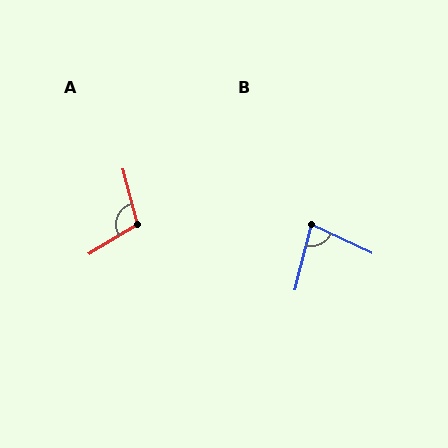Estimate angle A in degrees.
Approximately 107 degrees.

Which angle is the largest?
A, at approximately 107 degrees.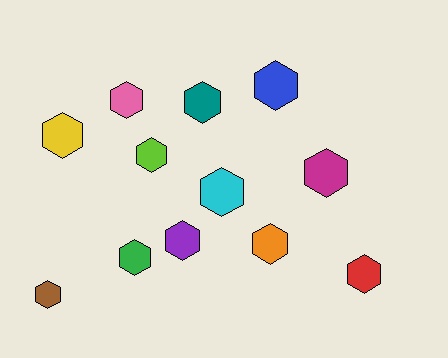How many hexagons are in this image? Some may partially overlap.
There are 12 hexagons.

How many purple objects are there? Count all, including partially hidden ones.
There is 1 purple object.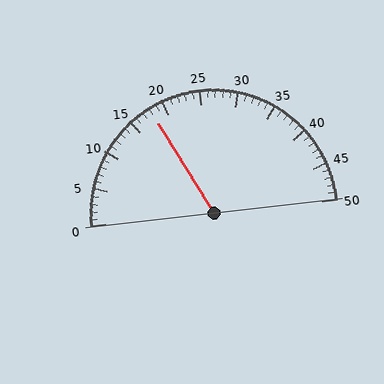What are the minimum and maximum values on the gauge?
The gauge ranges from 0 to 50.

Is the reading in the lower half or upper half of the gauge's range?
The reading is in the lower half of the range (0 to 50).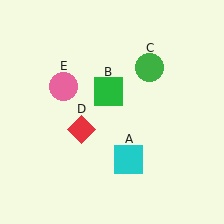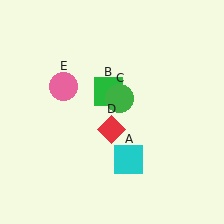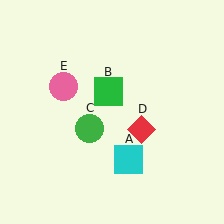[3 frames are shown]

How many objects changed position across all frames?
2 objects changed position: green circle (object C), red diamond (object D).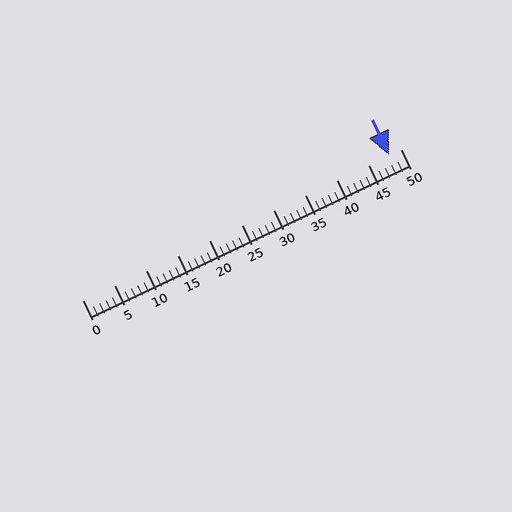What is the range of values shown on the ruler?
The ruler shows values from 0 to 50.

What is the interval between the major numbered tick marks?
The major tick marks are spaced 5 units apart.